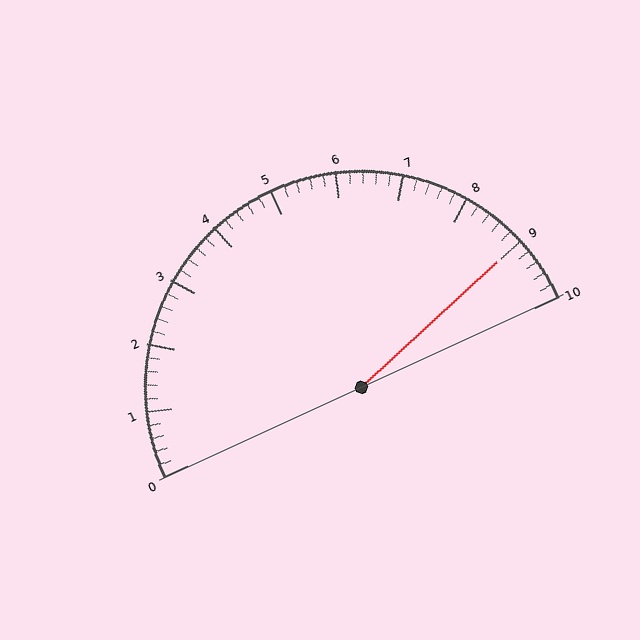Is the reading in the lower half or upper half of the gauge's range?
The reading is in the upper half of the range (0 to 10).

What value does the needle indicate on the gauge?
The needle indicates approximately 9.0.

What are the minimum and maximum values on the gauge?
The gauge ranges from 0 to 10.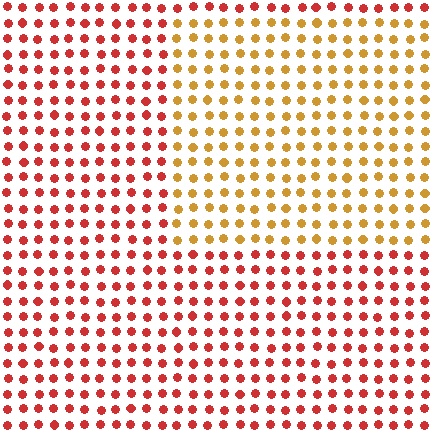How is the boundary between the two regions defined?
The boundary is defined purely by a slight shift in hue (about 41 degrees). Spacing, size, and orientation are identical on both sides.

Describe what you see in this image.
The image is filled with small red elements in a uniform arrangement. A rectangle-shaped region is visible where the elements are tinted to a slightly different hue, forming a subtle color boundary.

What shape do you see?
I see a rectangle.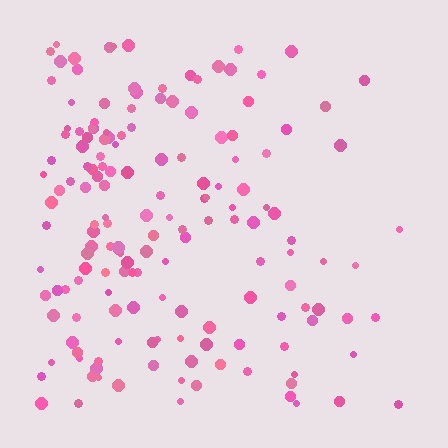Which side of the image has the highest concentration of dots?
The left.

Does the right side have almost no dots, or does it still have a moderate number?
Still a moderate number, just noticeably fewer than the left.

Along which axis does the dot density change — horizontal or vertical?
Horizontal.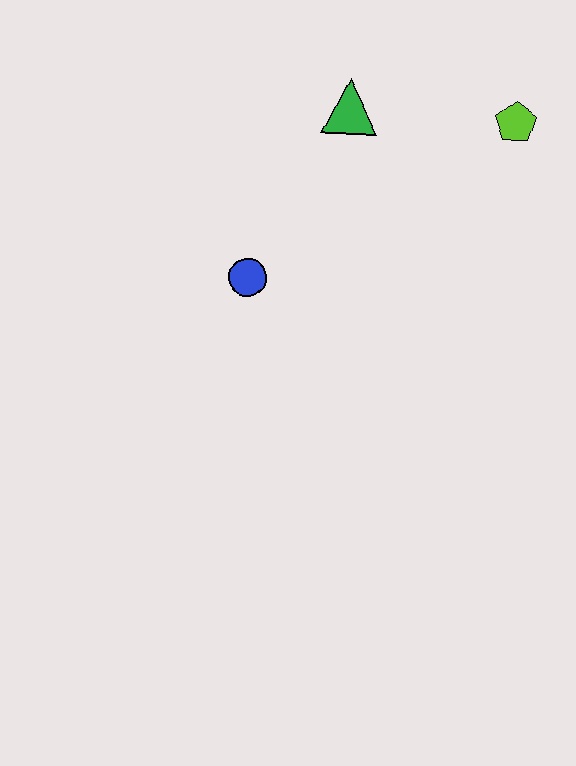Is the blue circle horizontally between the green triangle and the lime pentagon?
No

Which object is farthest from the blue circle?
The lime pentagon is farthest from the blue circle.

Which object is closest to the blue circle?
The green triangle is closest to the blue circle.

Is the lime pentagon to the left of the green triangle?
No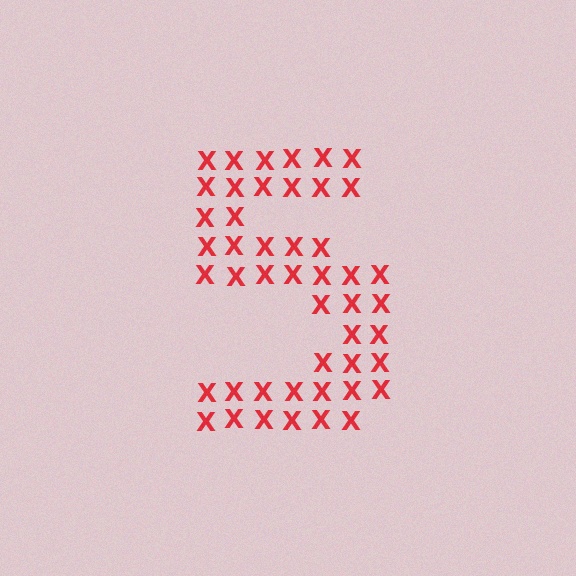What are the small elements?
The small elements are letter X's.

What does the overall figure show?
The overall figure shows the digit 5.